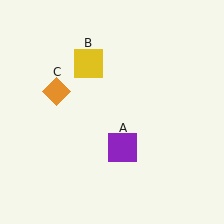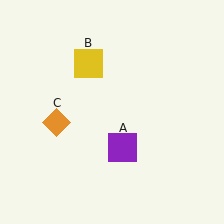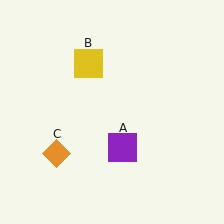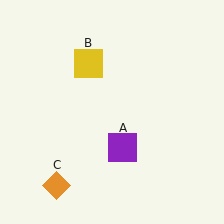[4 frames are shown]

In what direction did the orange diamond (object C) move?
The orange diamond (object C) moved down.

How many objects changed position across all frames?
1 object changed position: orange diamond (object C).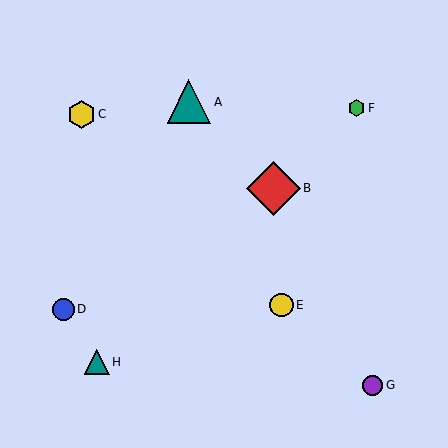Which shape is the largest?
The red diamond (labeled B) is the largest.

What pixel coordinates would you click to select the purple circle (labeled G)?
Click at (372, 386) to select the purple circle G.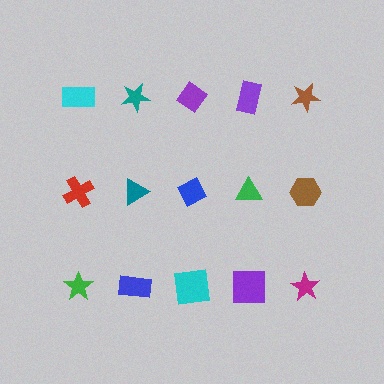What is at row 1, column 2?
A teal star.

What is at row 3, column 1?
A green star.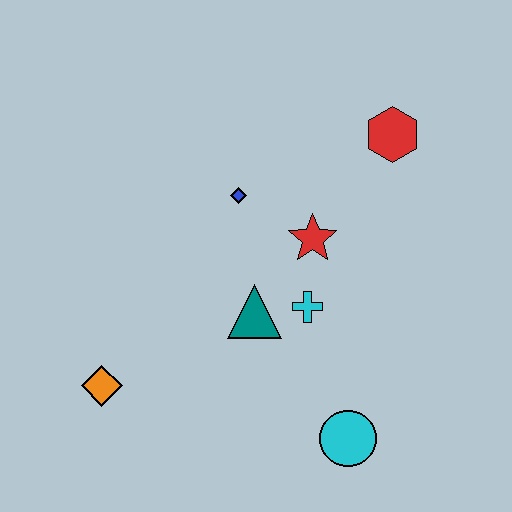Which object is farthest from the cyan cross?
The orange diamond is farthest from the cyan cross.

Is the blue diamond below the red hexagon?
Yes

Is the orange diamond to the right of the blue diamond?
No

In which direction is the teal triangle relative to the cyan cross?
The teal triangle is to the left of the cyan cross.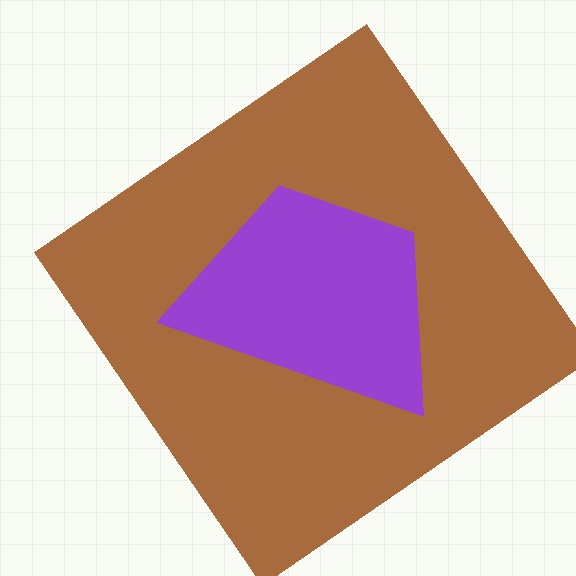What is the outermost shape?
The brown diamond.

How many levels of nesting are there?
2.